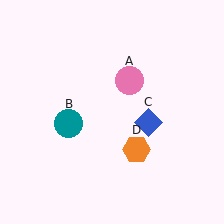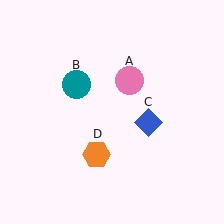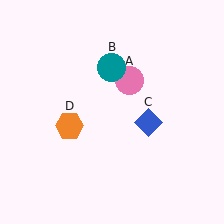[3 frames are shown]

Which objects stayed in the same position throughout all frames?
Pink circle (object A) and blue diamond (object C) remained stationary.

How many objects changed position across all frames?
2 objects changed position: teal circle (object B), orange hexagon (object D).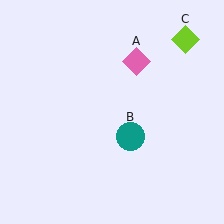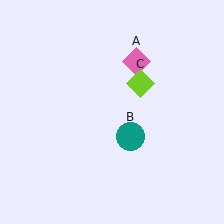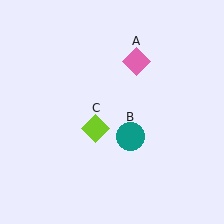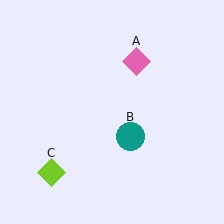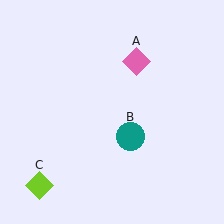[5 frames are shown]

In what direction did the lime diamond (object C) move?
The lime diamond (object C) moved down and to the left.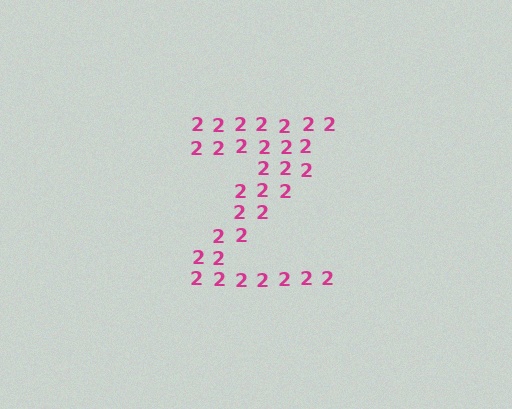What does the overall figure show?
The overall figure shows the letter Z.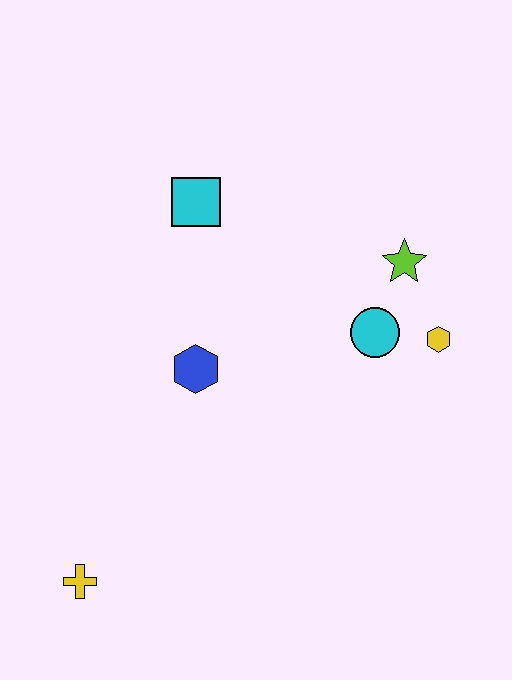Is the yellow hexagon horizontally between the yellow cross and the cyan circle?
No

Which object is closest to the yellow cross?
The blue hexagon is closest to the yellow cross.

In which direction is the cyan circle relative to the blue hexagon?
The cyan circle is to the right of the blue hexagon.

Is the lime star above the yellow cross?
Yes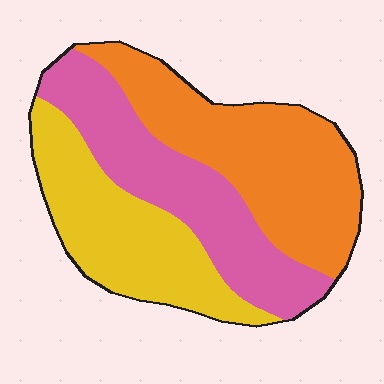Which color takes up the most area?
Orange, at roughly 40%.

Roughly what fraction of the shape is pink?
Pink takes up about one third (1/3) of the shape.